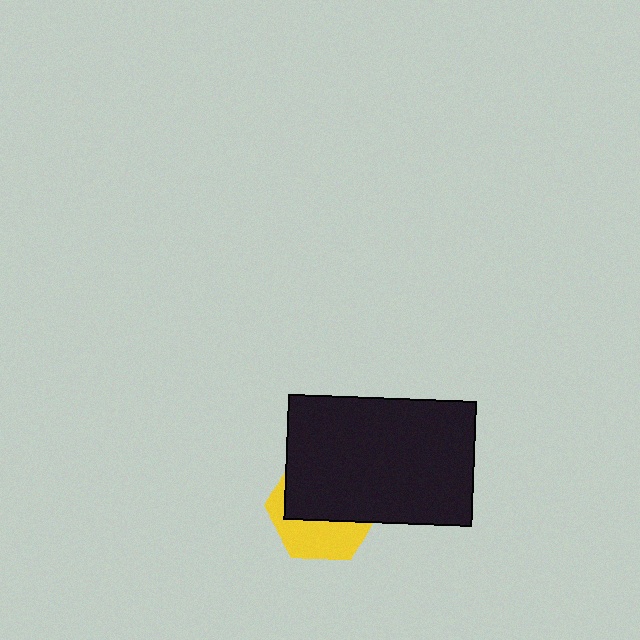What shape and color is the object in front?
The object in front is a black rectangle.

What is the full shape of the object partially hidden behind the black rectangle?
The partially hidden object is a yellow hexagon.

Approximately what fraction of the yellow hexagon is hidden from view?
Roughly 60% of the yellow hexagon is hidden behind the black rectangle.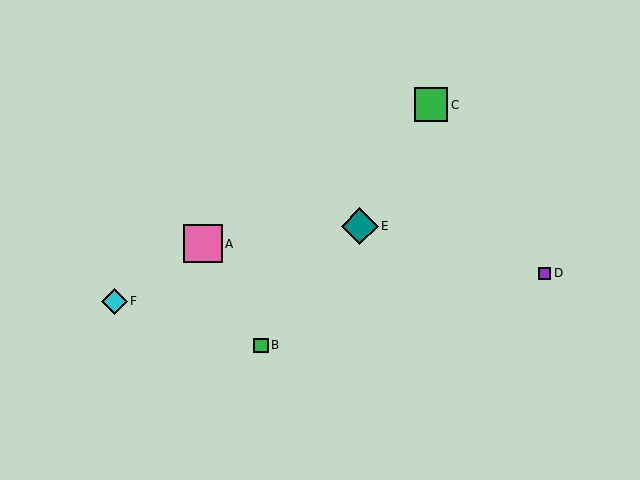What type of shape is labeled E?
Shape E is a teal diamond.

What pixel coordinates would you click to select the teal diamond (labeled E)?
Click at (360, 226) to select the teal diamond E.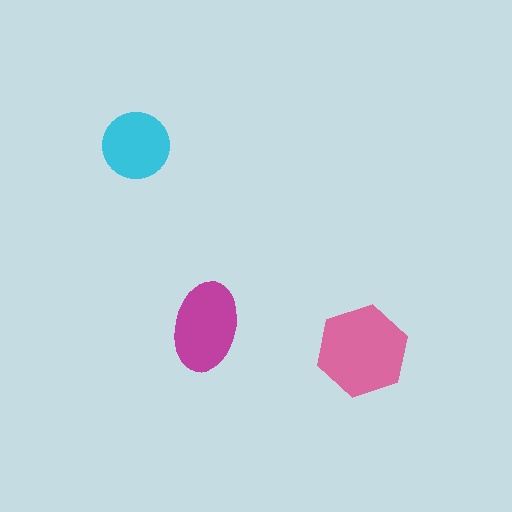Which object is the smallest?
The cyan circle.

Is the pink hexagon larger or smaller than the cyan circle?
Larger.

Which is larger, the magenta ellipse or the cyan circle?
The magenta ellipse.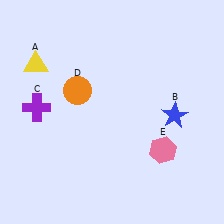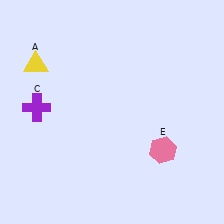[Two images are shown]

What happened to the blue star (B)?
The blue star (B) was removed in Image 2. It was in the bottom-right area of Image 1.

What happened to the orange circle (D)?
The orange circle (D) was removed in Image 2. It was in the top-left area of Image 1.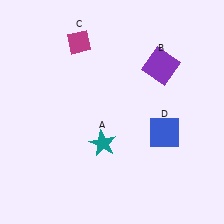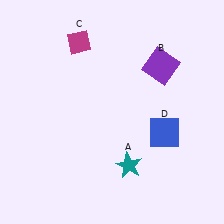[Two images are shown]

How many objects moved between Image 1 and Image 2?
1 object moved between the two images.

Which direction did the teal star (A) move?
The teal star (A) moved right.